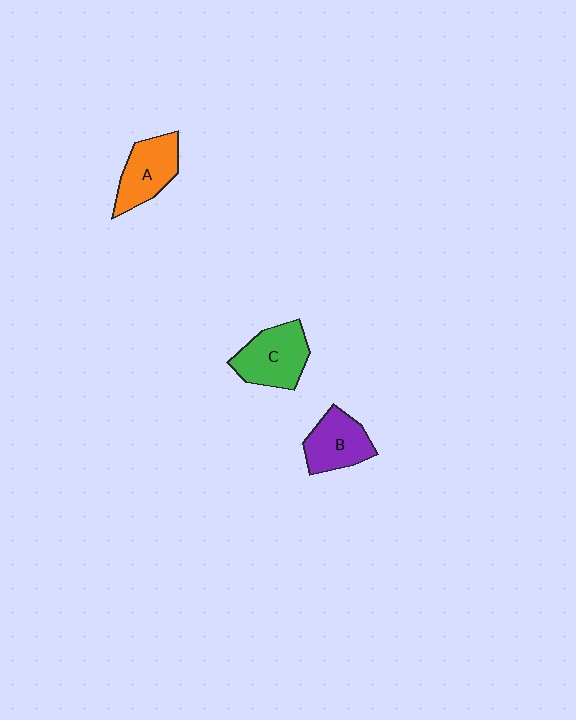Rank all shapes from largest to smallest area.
From largest to smallest: C (green), A (orange), B (purple).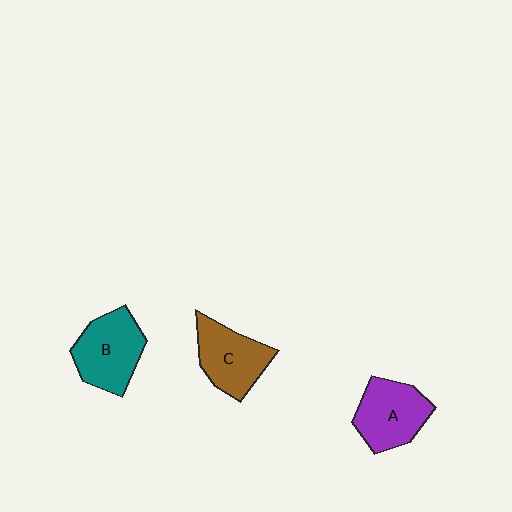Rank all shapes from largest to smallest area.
From largest to smallest: B (teal), A (purple), C (brown).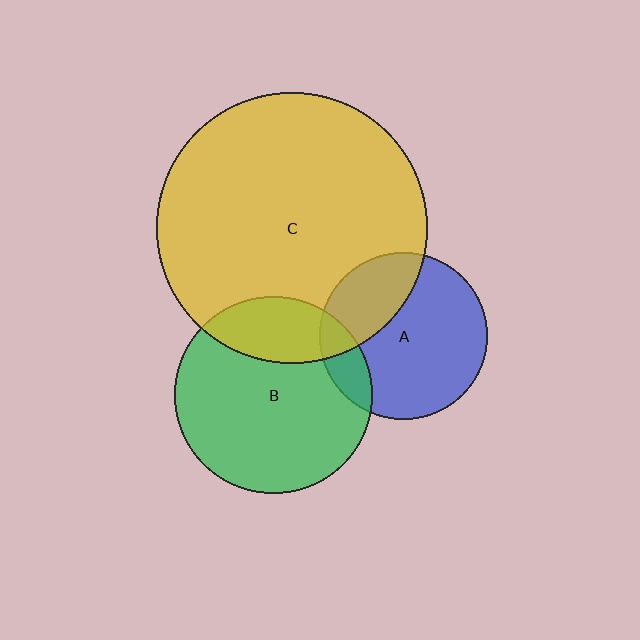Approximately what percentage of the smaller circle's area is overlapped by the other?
Approximately 25%.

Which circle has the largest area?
Circle C (yellow).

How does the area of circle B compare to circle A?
Approximately 1.4 times.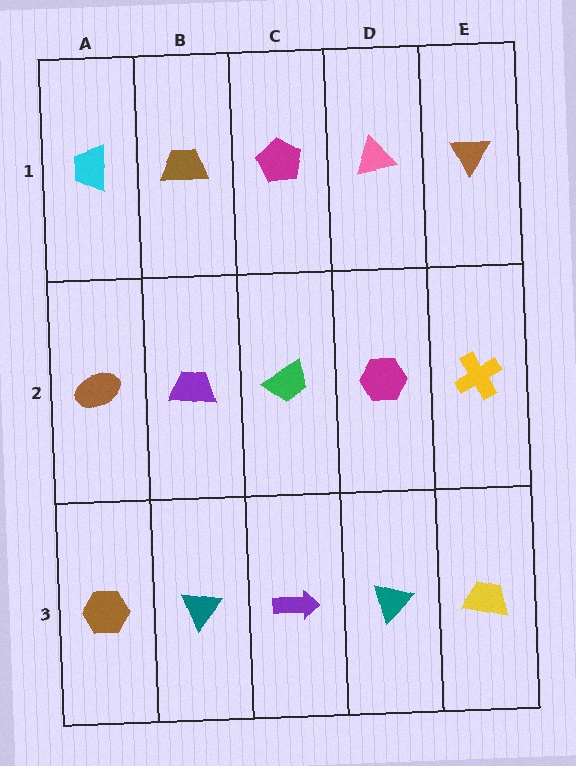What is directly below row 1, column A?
A brown ellipse.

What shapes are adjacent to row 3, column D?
A magenta hexagon (row 2, column D), a purple arrow (row 3, column C), a yellow trapezoid (row 3, column E).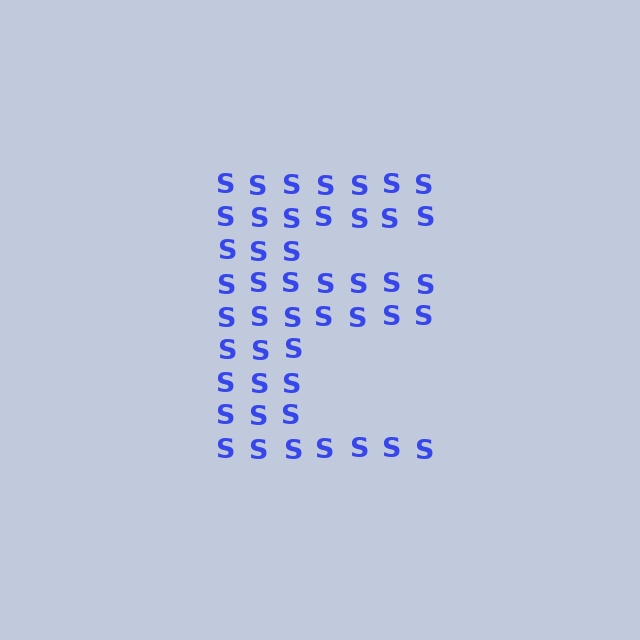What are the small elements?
The small elements are letter S's.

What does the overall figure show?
The overall figure shows the letter E.